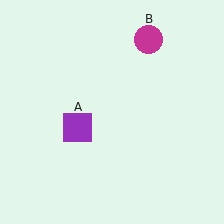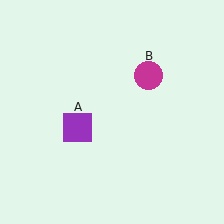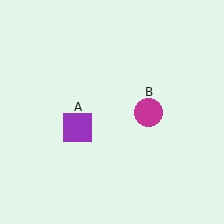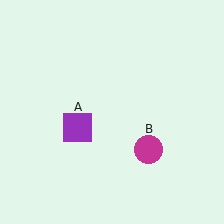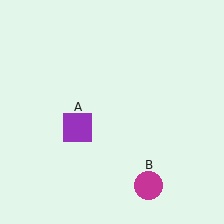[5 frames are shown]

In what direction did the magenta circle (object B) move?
The magenta circle (object B) moved down.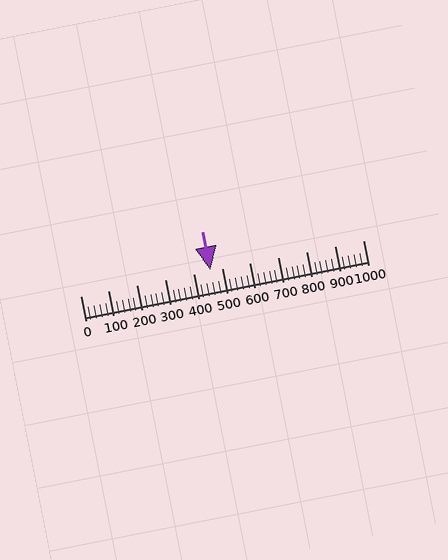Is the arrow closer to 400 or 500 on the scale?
The arrow is closer to 500.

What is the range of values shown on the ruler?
The ruler shows values from 0 to 1000.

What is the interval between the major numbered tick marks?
The major tick marks are spaced 100 units apart.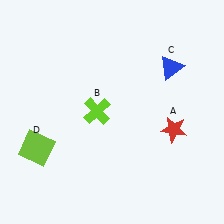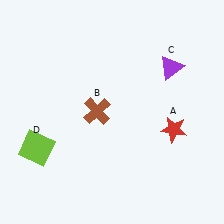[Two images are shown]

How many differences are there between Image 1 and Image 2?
There are 2 differences between the two images.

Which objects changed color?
B changed from lime to brown. C changed from blue to purple.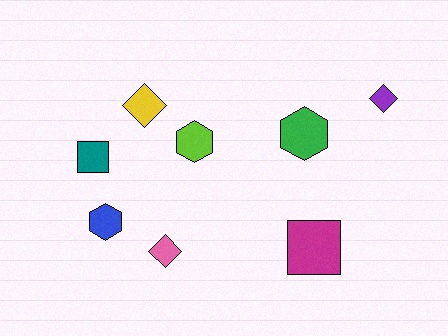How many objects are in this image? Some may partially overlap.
There are 8 objects.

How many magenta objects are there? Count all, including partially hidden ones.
There is 1 magenta object.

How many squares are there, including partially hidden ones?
There are 2 squares.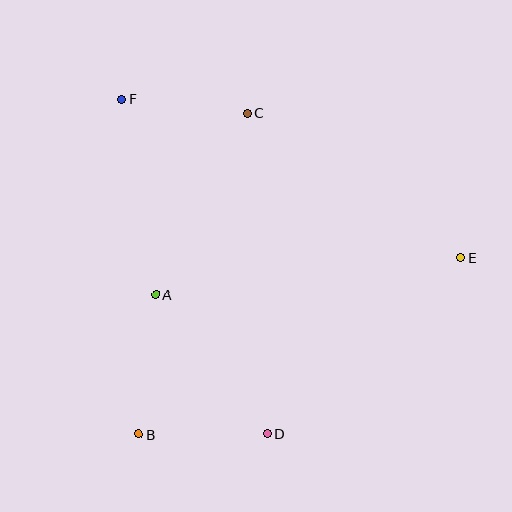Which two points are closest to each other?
Points C and F are closest to each other.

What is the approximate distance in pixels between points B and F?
The distance between B and F is approximately 335 pixels.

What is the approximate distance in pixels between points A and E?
The distance between A and E is approximately 307 pixels.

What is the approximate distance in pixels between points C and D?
The distance between C and D is approximately 321 pixels.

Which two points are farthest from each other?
Points E and F are farthest from each other.